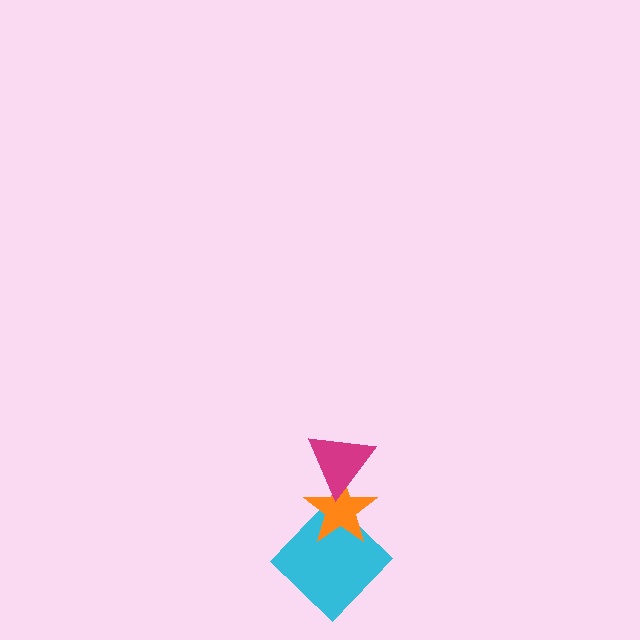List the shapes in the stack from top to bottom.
From top to bottom: the magenta triangle, the orange star, the cyan diamond.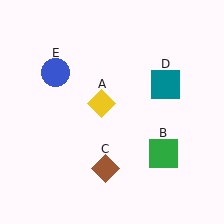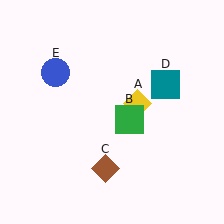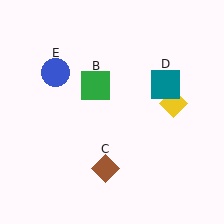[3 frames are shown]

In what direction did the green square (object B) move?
The green square (object B) moved up and to the left.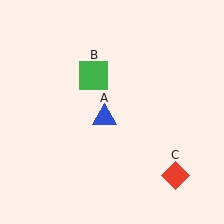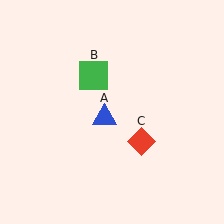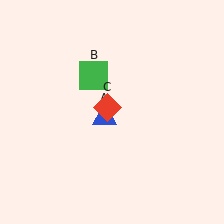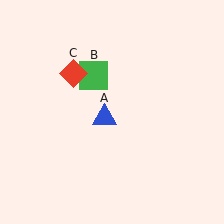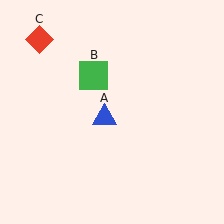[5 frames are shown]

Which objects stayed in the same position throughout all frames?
Blue triangle (object A) and green square (object B) remained stationary.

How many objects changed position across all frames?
1 object changed position: red diamond (object C).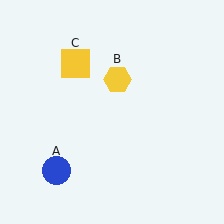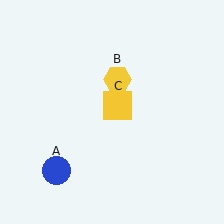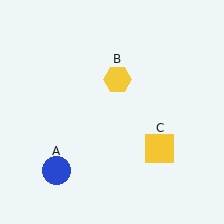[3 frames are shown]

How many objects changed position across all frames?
1 object changed position: yellow square (object C).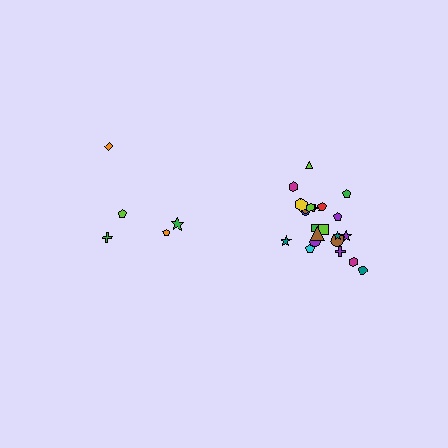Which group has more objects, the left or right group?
The right group.